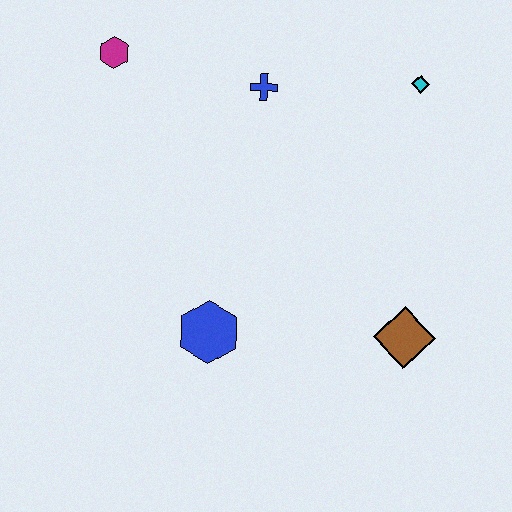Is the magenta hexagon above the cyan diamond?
Yes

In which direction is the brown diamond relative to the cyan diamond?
The brown diamond is below the cyan diamond.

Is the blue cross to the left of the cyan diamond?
Yes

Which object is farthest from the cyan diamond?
The blue hexagon is farthest from the cyan diamond.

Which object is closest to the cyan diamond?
The blue cross is closest to the cyan diamond.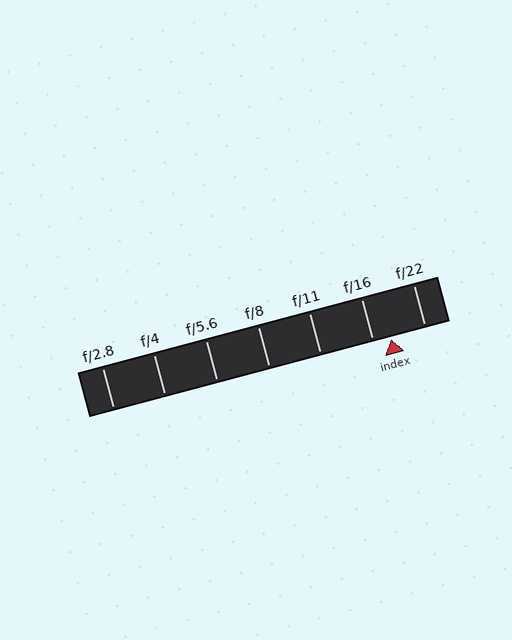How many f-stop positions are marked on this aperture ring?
There are 7 f-stop positions marked.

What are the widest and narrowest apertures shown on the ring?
The widest aperture shown is f/2.8 and the narrowest is f/22.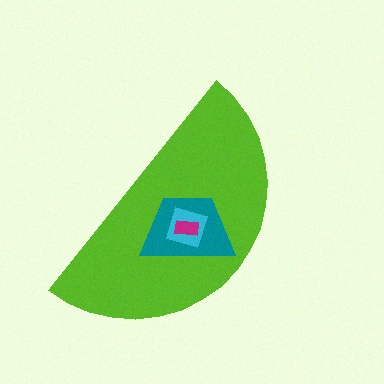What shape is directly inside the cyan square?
The magenta rectangle.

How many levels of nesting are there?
4.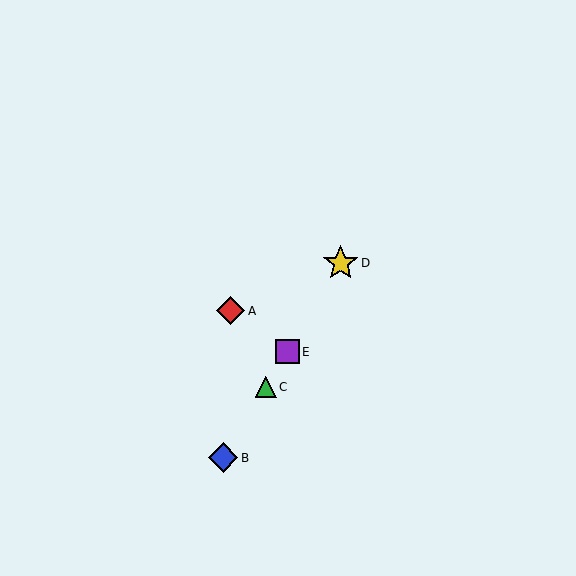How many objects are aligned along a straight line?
4 objects (B, C, D, E) are aligned along a straight line.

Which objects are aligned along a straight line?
Objects B, C, D, E are aligned along a straight line.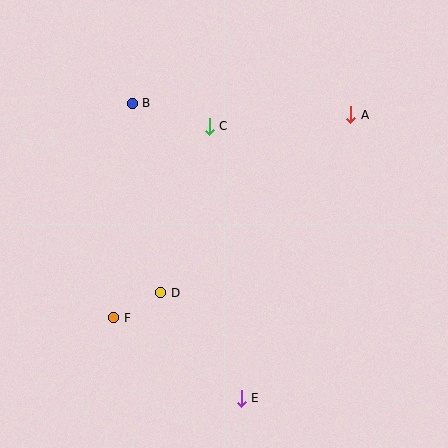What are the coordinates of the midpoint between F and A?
The midpoint between F and A is at (232, 216).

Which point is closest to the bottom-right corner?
Point E is closest to the bottom-right corner.